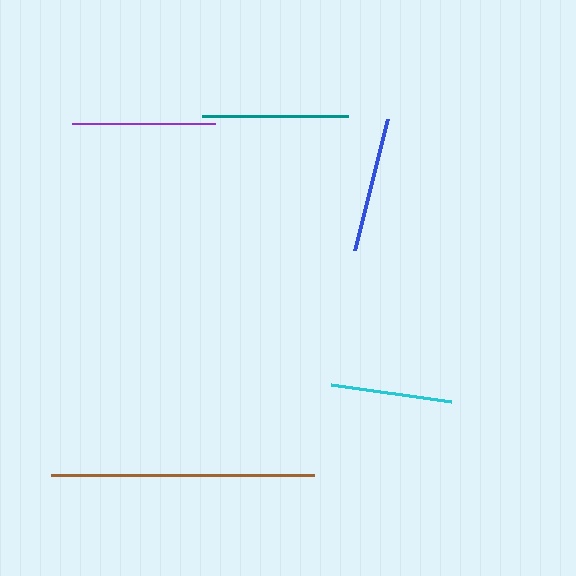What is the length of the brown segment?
The brown segment is approximately 262 pixels long.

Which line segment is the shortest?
The cyan line is the shortest at approximately 121 pixels.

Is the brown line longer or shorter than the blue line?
The brown line is longer than the blue line.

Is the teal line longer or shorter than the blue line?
The teal line is longer than the blue line.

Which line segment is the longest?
The brown line is the longest at approximately 262 pixels.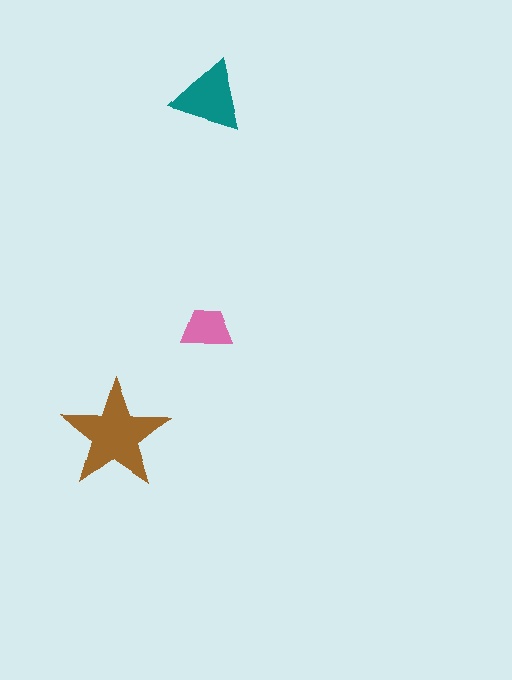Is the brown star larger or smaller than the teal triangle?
Larger.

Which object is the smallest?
The pink trapezoid.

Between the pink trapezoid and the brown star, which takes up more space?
The brown star.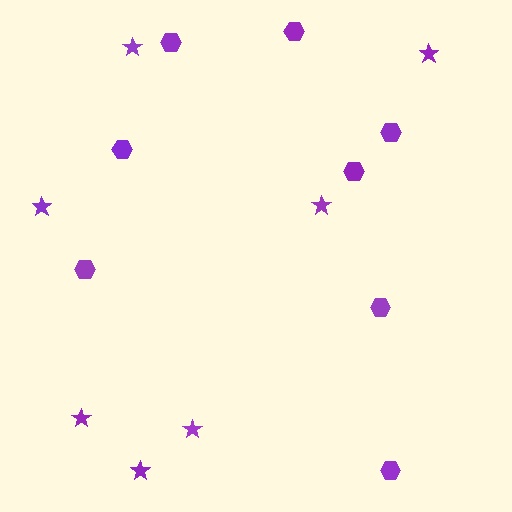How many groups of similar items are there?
There are 2 groups: one group of stars (7) and one group of hexagons (8).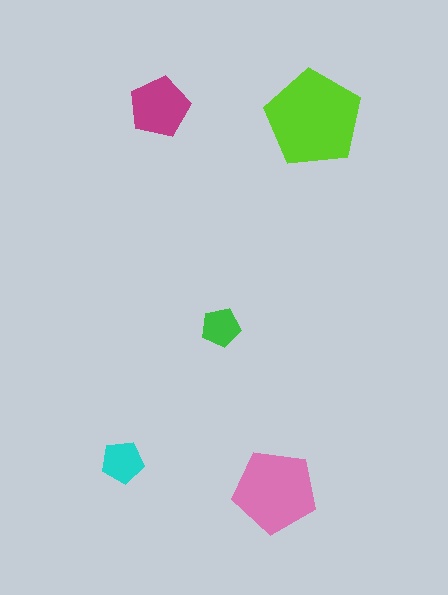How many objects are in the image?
There are 5 objects in the image.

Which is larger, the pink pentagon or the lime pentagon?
The lime one.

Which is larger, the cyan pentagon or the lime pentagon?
The lime one.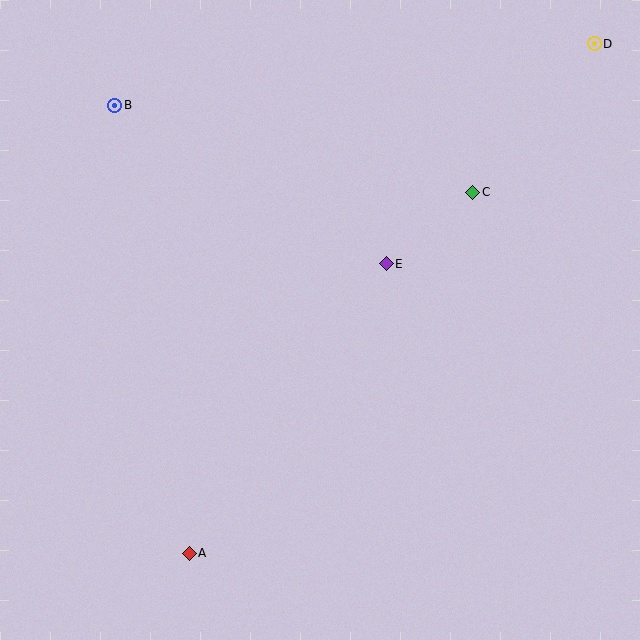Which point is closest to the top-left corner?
Point B is closest to the top-left corner.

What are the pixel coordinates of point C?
Point C is at (473, 192).